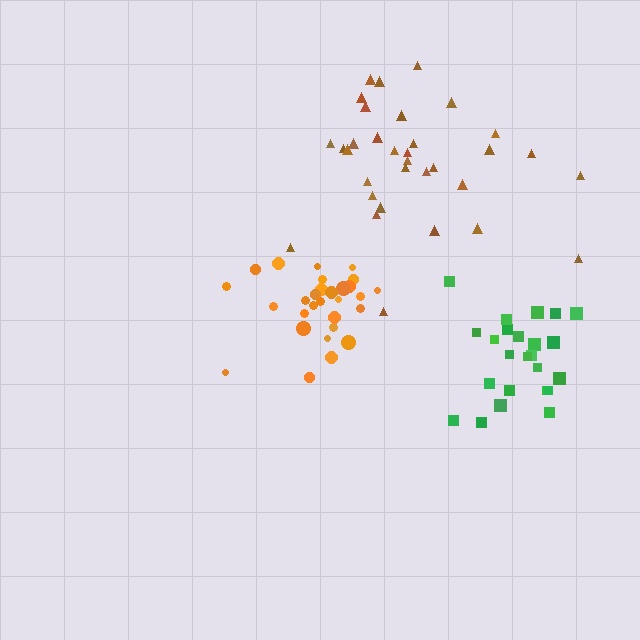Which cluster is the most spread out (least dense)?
Brown.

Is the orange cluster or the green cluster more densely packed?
Orange.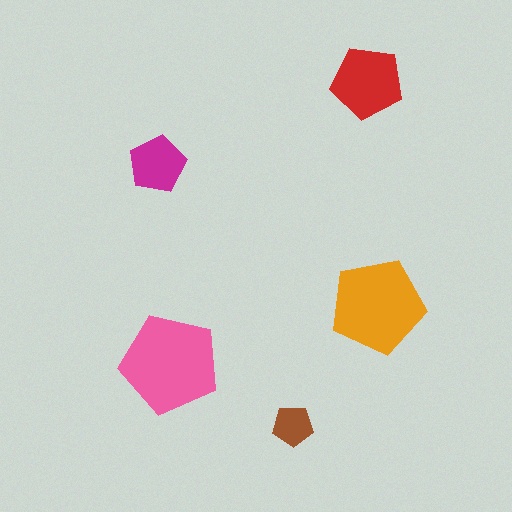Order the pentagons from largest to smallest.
the pink one, the orange one, the red one, the magenta one, the brown one.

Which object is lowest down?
The brown pentagon is bottommost.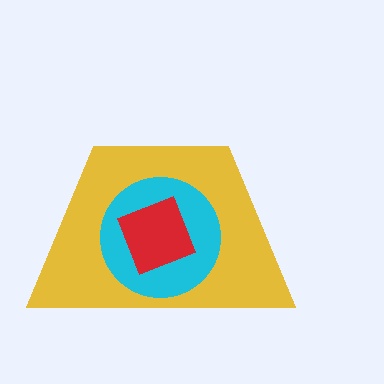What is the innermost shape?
The red square.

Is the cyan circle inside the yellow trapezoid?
Yes.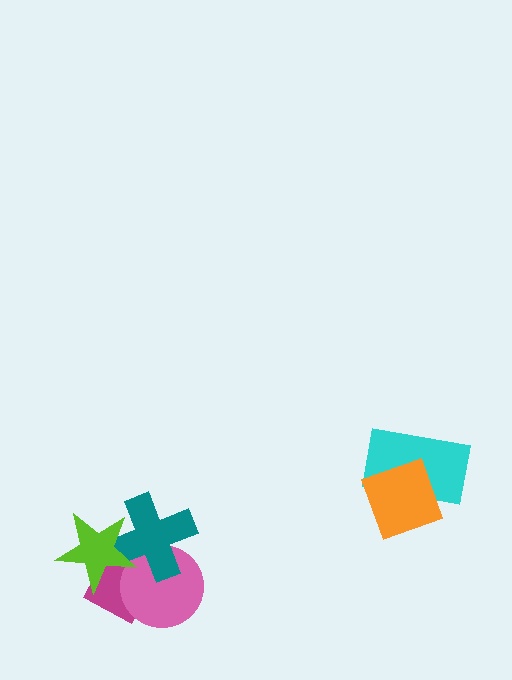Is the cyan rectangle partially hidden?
Yes, it is partially covered by another shape.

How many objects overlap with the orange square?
1 object overlaps with the orange square.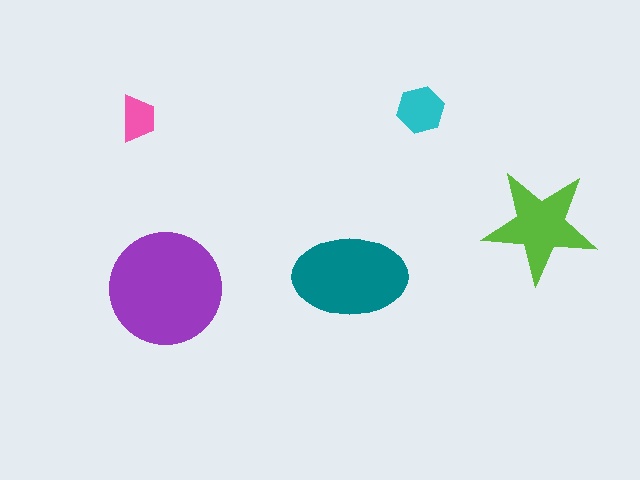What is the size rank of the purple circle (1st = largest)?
1st.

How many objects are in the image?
There are 5 objects in the image.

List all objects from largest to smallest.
The purple circle, the teal ellipse, the lime star, the cyan hexagon, the pink trapezoid.